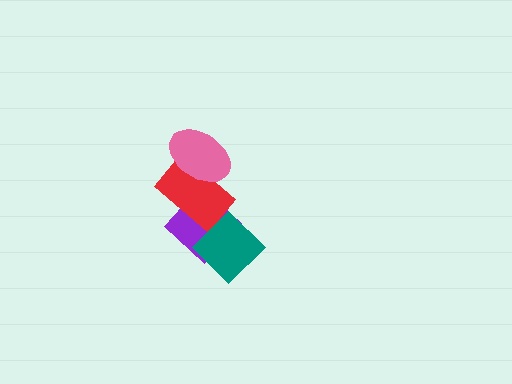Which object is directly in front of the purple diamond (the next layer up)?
The red rectangle is directly in front of the purple diamond.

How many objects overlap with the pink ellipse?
1 object overlaps with the pink ellipse.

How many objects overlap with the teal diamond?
2 objects overlap with the teal diamond.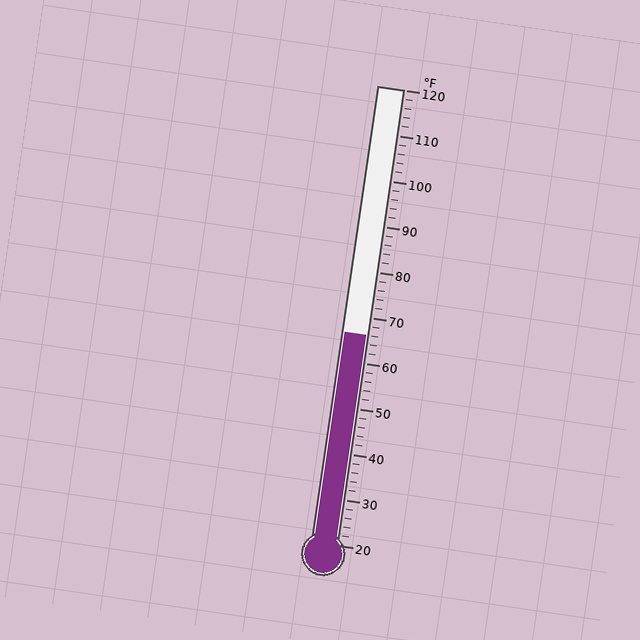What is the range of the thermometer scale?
The thermometer scale ranges from 20°F to 120°F.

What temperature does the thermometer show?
The thermometer shows approximately 66°F.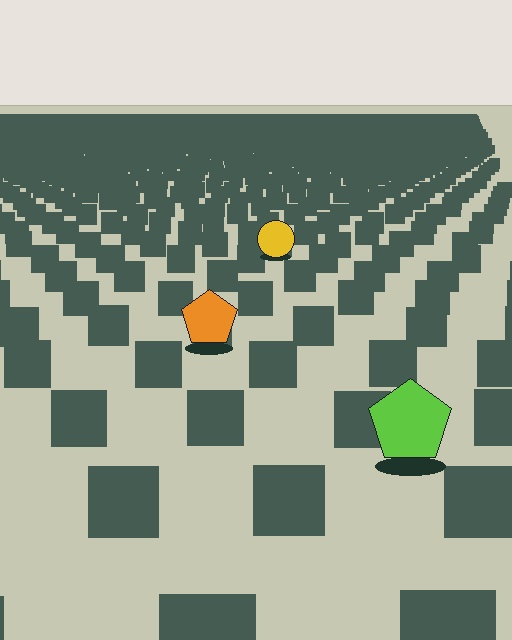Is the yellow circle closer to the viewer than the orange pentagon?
No. The orange pentagon is closer — you can tell from the texture gradient: the ground texture is coarser near it.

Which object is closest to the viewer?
The lime pentagon is closest. The texture marks near it are larger and more spread out.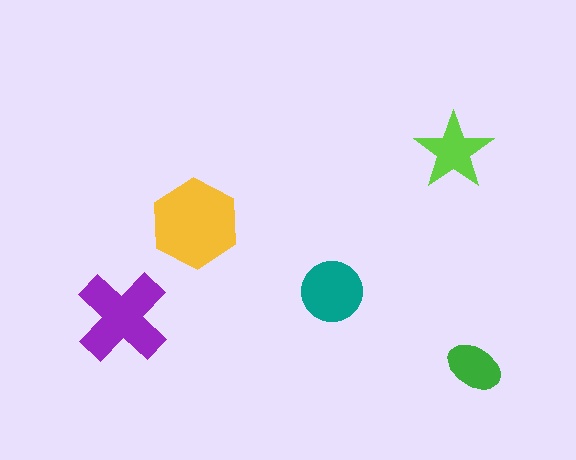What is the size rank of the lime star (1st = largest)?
4th.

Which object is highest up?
The lime star is topmost.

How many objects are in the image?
There are 5 objects in the image.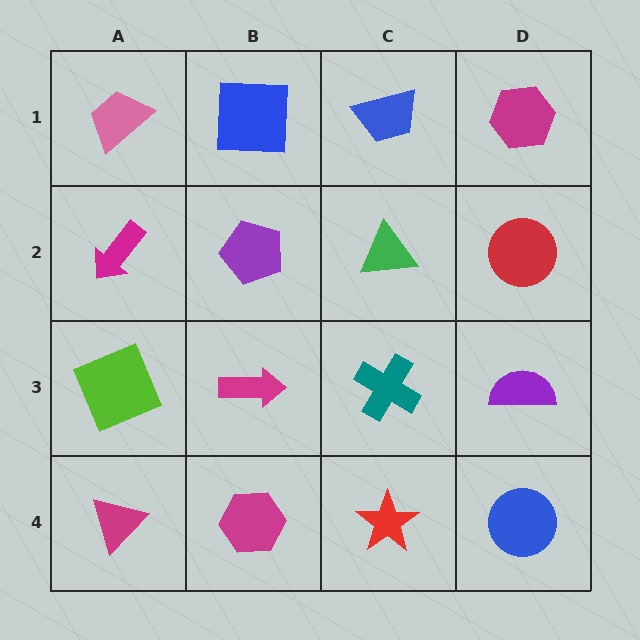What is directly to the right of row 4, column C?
A blue circle.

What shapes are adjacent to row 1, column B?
A purple pentagon (row 2, column B), a pink trapezoid (row 1, column A), a blue trapezoid (row 1, column C).